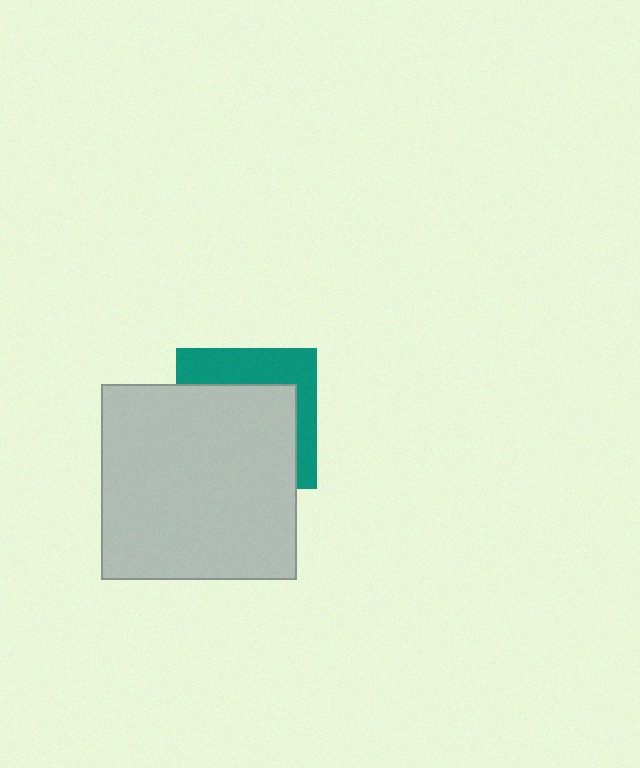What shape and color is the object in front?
The object in front is a light gray square.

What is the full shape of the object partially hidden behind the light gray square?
The partially hidden object is a teal square.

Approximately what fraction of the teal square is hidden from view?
Roughly 64% of the teal square is hidden behind the light gray square.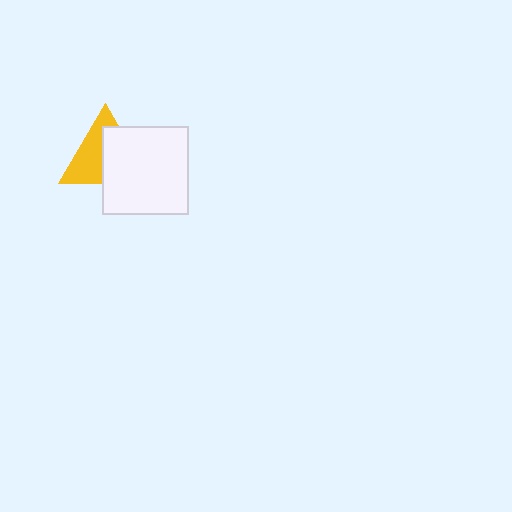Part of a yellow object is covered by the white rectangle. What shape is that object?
It is a triangle.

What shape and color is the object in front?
The object in front is a white rectangle.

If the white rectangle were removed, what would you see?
You would see the complete yellow triangle.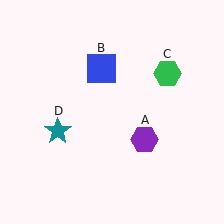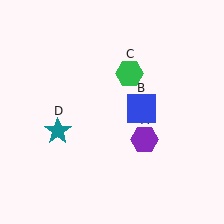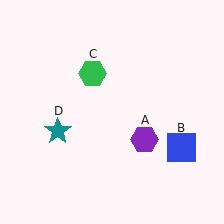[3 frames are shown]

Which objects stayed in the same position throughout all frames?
Purple hexagon (object A) and teal star (object D) remained stationary.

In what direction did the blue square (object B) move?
The blue square (object B) moved down and to the right.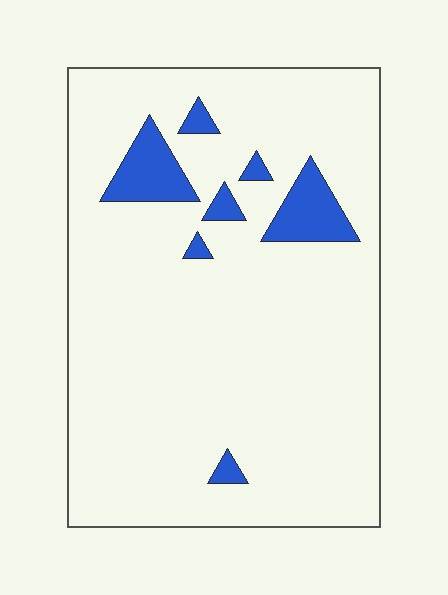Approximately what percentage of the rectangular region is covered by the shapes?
Approximately 10%.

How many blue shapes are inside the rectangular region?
7.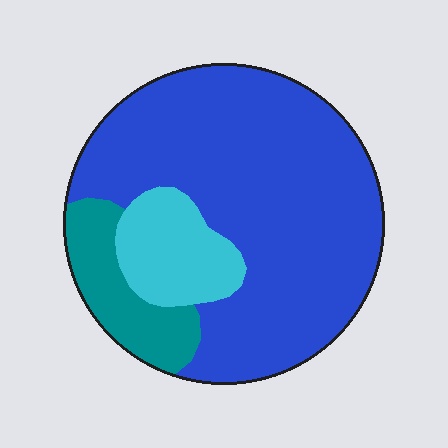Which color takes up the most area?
Blue, at roughly 75%.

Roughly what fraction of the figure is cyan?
Cyan takes up about one eighth (1/8) of the figure.